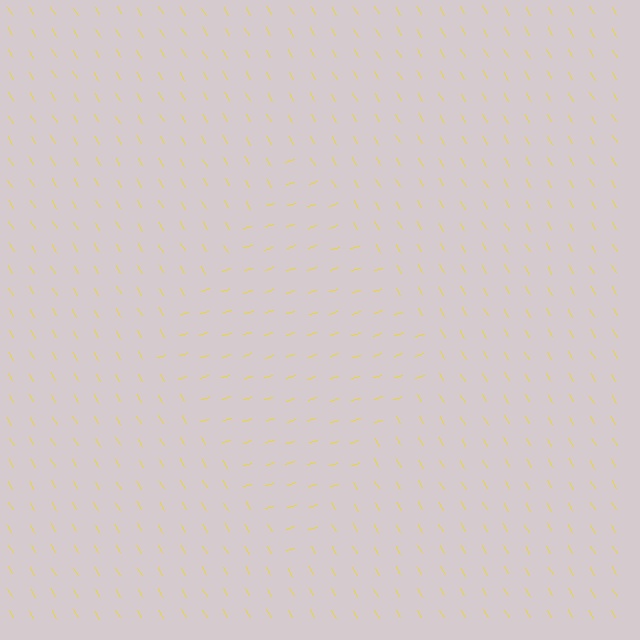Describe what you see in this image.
The image is filled with small yellow line segments. A diamond region in the image has lines oriented differently from the surrounding lines, creating a visible texture boundary.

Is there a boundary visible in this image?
Yes, there is a texture boundary formed by a change in line orientation.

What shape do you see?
I see a diamond.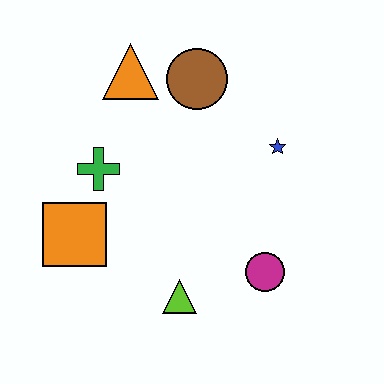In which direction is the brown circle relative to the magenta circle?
The brown circle is above the magenta circle.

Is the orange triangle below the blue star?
No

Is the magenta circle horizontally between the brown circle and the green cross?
No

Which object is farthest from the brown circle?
The lime triangle is farthest from the brown circle.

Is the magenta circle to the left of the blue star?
Yes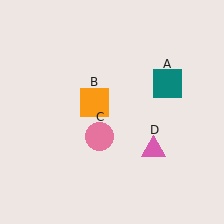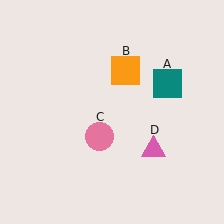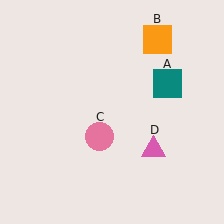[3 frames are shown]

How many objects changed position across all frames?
1 object changed position: orange square (object B).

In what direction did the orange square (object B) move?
The orange square (object B) moved up and to the right.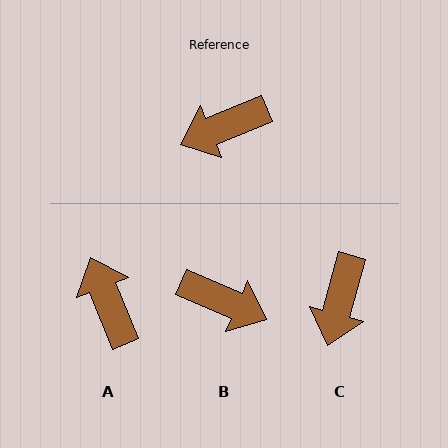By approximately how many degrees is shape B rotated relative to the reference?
Approximately 134 degrees counter-clockwise.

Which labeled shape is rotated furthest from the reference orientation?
B, about 134 degrees away.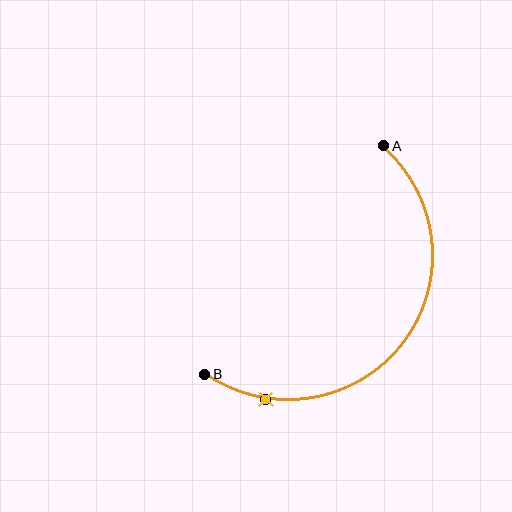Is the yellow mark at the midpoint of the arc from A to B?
No. The yellow mark lies on the arc but is closer to endpoint B. The arc midpoint would be at the point on the curve equidistant along the arc from both A and B.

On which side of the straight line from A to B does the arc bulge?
The arc bulges below and to the right of the straight line connecting A and B.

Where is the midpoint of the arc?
The arc midpoint is the point on the curve farthest from the straight line joining A and B. It sits below and to the right of that line.